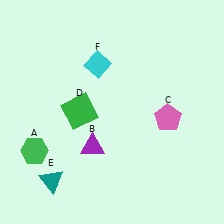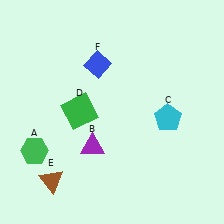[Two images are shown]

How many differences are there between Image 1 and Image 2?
There are 3 differences between the two images.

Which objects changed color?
C changed from pink to cyan. E changed from teal to brown. F changed from cyan to blue.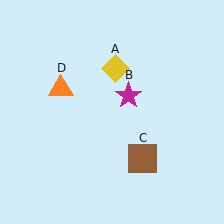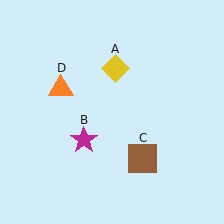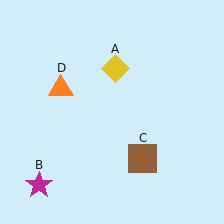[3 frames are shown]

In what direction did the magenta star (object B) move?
The magenta star (object B) moved down and to the left.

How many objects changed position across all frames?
1 object changed position: magenta star (object B).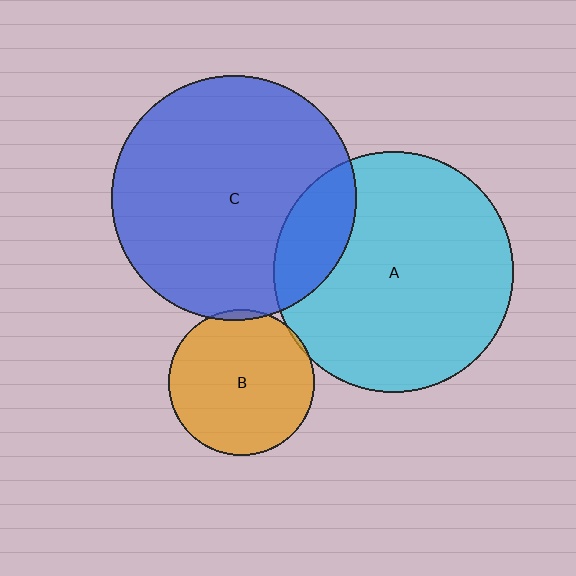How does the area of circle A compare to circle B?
Approximately 2.7 times.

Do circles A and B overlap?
Yes.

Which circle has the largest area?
Circle C (blue).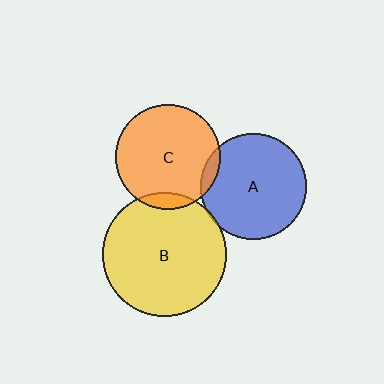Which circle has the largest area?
Circle B (yellow).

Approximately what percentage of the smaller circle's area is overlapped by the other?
Approximately 5%.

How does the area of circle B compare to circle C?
Approximately 1.4 times.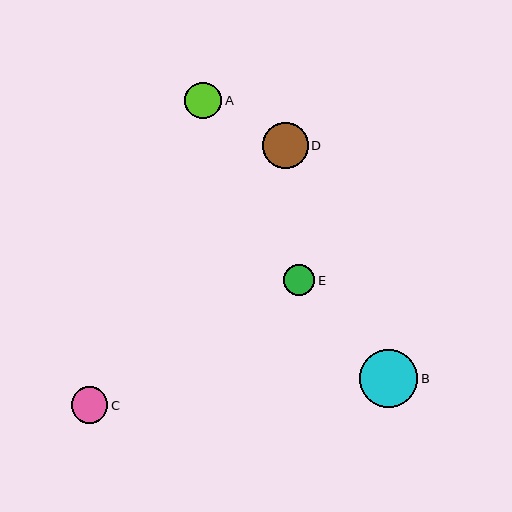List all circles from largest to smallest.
From largest to smallest: B, D, A, C, E.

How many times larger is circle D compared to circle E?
Circle D is approximately 1.5 times the size of circle E.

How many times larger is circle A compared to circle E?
Circle A is approximately 1.2 times the size of circle E.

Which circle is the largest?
Circle B is the largest with a size of approximately 58 pixels.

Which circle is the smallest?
Circle E is the smallest with a size of approximately 31 pixels.